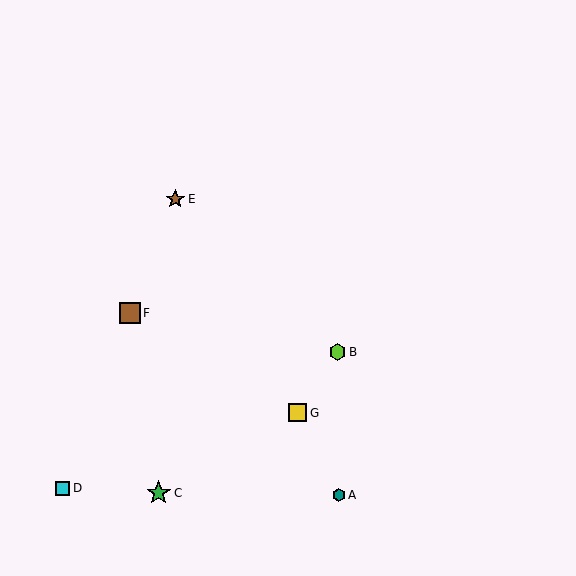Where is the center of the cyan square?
The center of the cyan square is at (63, 488).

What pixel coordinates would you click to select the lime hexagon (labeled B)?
Click at (337, 352) to select the lime hexagon B.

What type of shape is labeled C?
Shape C is a green star.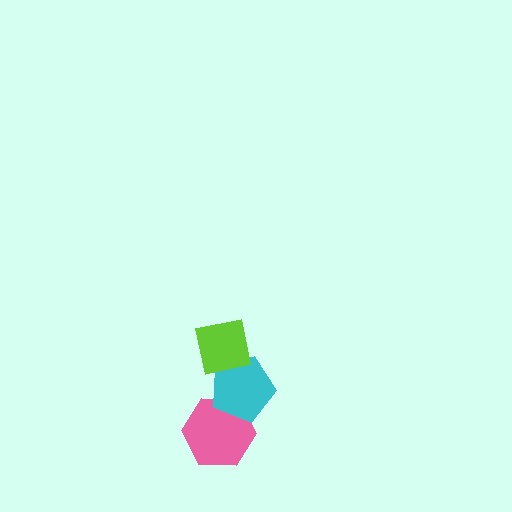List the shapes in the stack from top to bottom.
From top to bottom: the lime square, the cyan pentagon, the pink hexagon.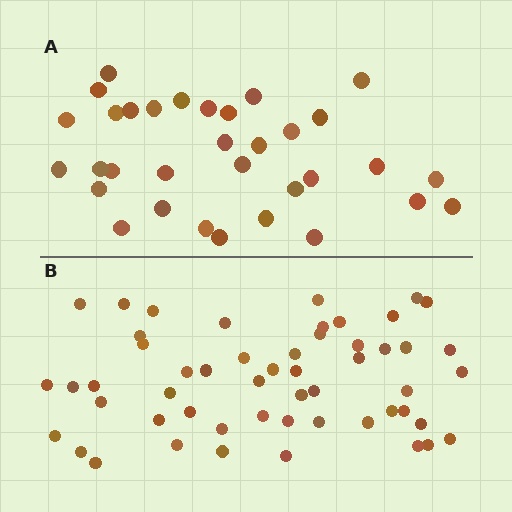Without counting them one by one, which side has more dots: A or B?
Region B (the bottom region) has more dots.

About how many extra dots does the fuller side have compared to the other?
Region B has approximately 20 more dots than region A.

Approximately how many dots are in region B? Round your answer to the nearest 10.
About 50 dots. (The exact count is 53, which rounds to 50.)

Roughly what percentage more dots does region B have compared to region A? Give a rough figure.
About 60% more.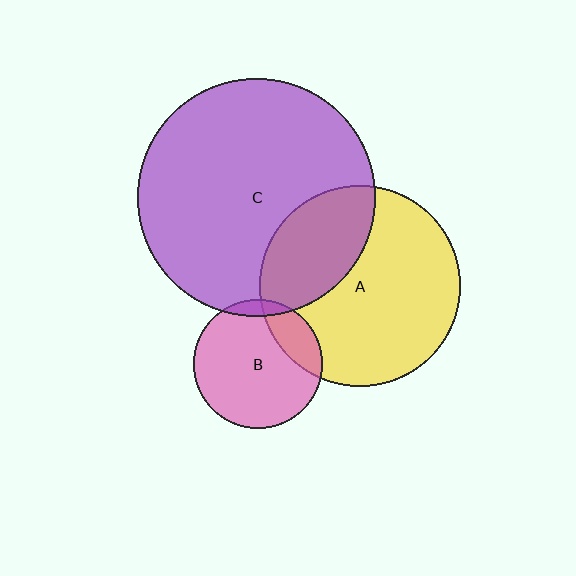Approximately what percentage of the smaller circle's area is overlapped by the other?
Approximately 5%.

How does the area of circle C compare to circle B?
Approximately 3.4 times.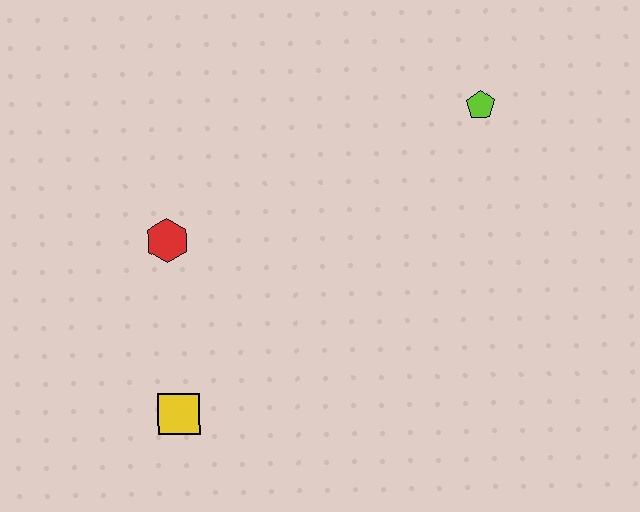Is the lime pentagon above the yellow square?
Yes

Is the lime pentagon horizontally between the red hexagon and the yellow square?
No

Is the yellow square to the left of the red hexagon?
No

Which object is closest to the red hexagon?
The yellow square is closest to the red hexagon.